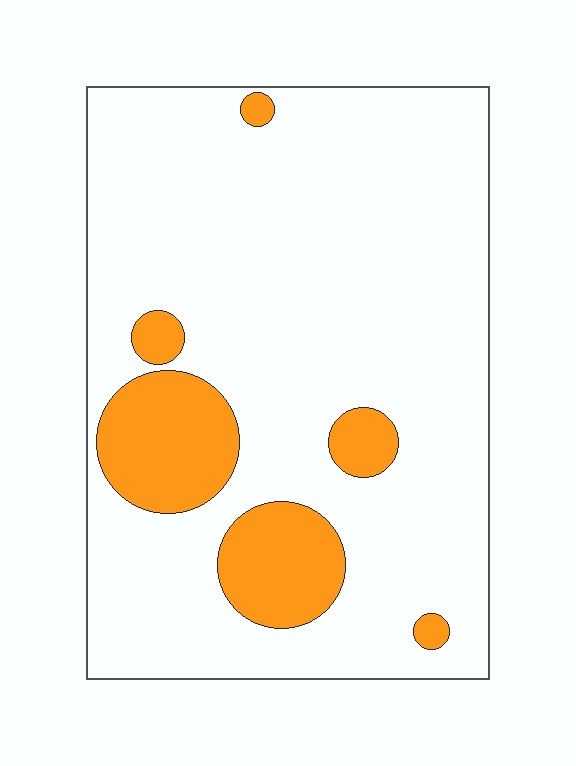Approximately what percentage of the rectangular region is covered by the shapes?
Approximately 15%.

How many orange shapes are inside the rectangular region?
6.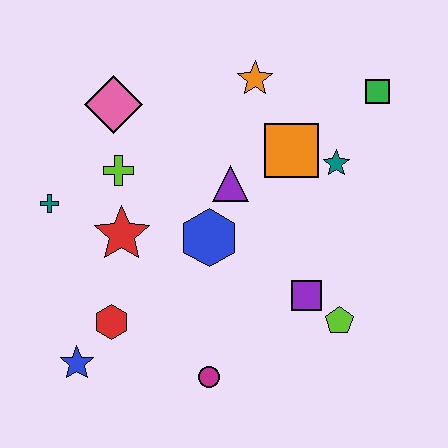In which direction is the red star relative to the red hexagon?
The red star is above the red hexagon.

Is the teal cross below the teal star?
Yes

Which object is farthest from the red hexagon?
The green square is farthest from the red hexagon.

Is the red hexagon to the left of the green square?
Yes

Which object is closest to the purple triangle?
The blue hexagon is closest to the purple triangle.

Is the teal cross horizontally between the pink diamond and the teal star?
No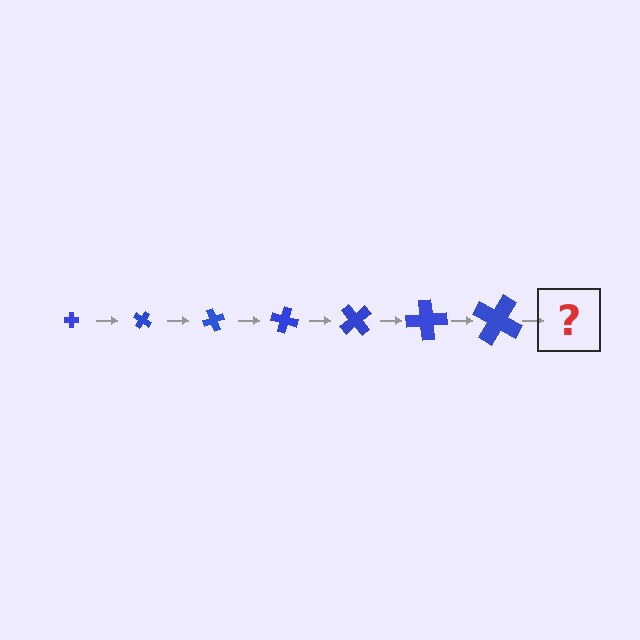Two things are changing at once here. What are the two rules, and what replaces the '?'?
The two rules are that the cross grows larger each step and it rotates 35 degrees each step. The '?' should be a cross, larger than the previous one and rotated 245 degrees from the start.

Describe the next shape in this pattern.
It should be a cross, larger than the previous one and rotated 245 degrees from the start.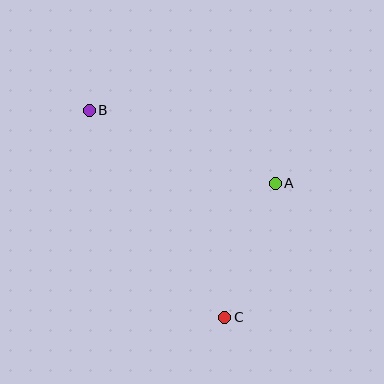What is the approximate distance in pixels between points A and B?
The distance between A and B is approximately 200 pixels.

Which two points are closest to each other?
Points A and C are closest to each other.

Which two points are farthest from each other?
Points B and C are farthest from each other.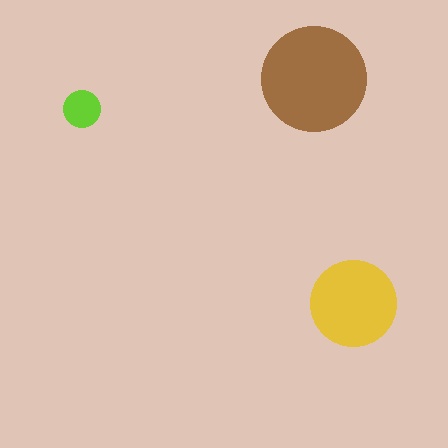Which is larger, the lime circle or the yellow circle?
The yellow one.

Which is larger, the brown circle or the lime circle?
The brown one.